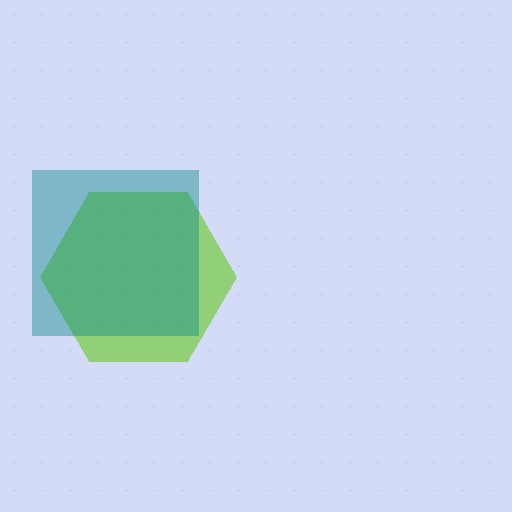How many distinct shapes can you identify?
There are 2 distinct shapes: a lime hexagon, a teal square.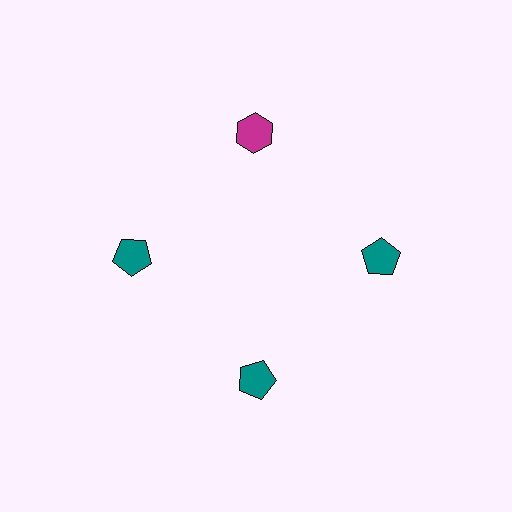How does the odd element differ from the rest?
It differs in both color (magenta instead of teal) and shape (hexagon instead of pentagon).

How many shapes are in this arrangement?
There are 4 shapes arranged in a ring pattern.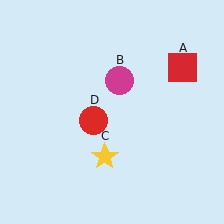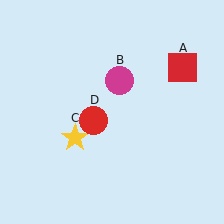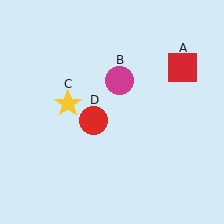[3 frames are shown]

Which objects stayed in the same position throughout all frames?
Red square (object A) and magenta circle (object B) and red circle (object D) remained stationary.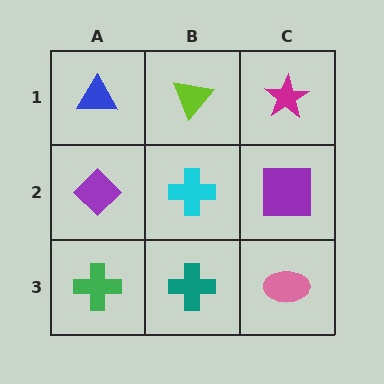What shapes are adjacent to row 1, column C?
A purple square (row 2, column C), a lime triangle (row 1, column B).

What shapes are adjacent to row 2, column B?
A lime triangle (row 1, column B), a teal cross (row 3, column B), a purple diamond (row 2, column A), a purple square (row 2, column C).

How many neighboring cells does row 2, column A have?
3.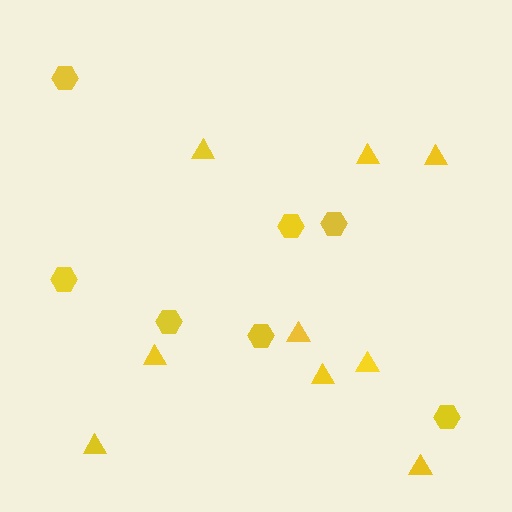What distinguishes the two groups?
There are 2 groups: one group of triangles (9) and one group of hexagons (7).